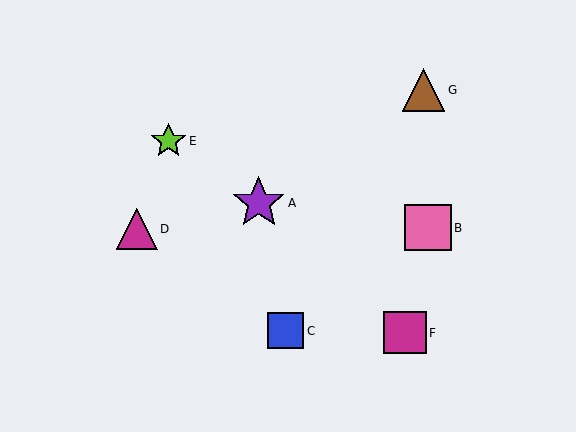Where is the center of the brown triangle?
The center of the brown triangle is at (423, 90).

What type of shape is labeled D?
Shape D is a magenta triangle.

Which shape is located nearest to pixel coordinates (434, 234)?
The pink square (labeled B) at (428, 228) is nearest to that location.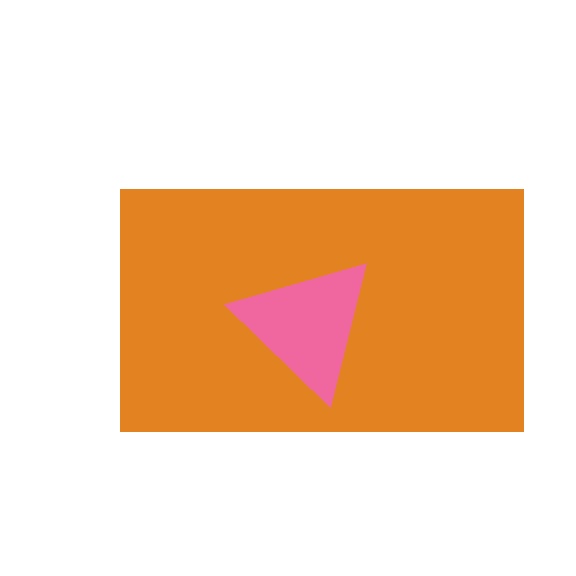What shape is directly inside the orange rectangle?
The pink triangle.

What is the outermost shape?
The orange rectangle.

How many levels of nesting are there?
2.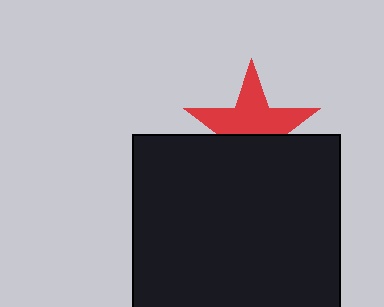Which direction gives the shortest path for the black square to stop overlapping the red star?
Moving down gives the shortest separation.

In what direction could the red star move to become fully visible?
The red star could move up. That would shift it out from behind the black square entirely.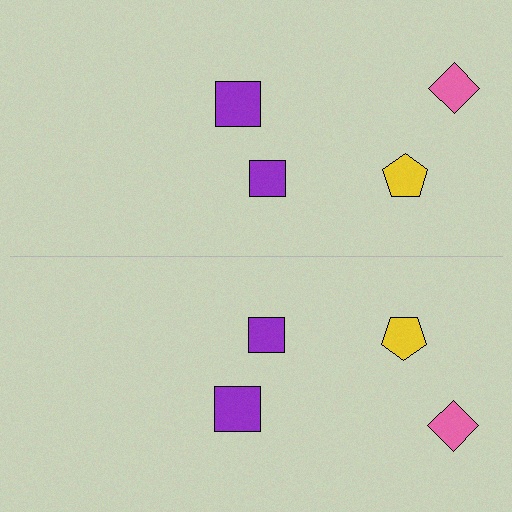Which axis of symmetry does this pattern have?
The pattern has a horizontal axis of symmetry running through the center of the image.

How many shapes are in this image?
There are 8 shapes in this image.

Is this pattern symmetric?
Yes, this pattern has bilateral (reflection) symmetry.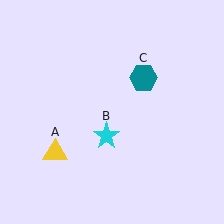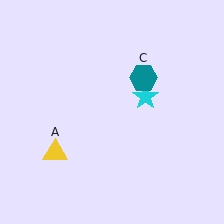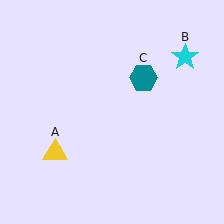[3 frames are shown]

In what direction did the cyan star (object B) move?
The cyan star (object B) moved up and to the right.